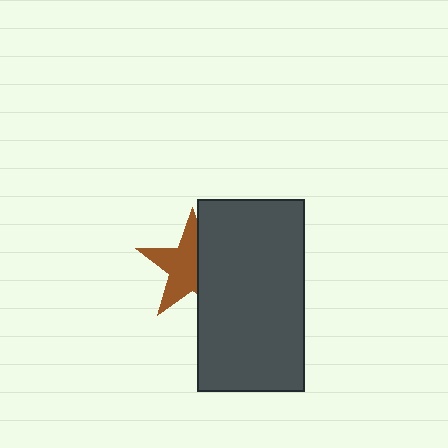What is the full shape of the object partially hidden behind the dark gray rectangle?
The partially hidden object is a brown star.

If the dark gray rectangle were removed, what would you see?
You would see the complete brown star.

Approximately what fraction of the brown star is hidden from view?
Roughly 41% of the brown star is hidden behind the dark gray rectangle.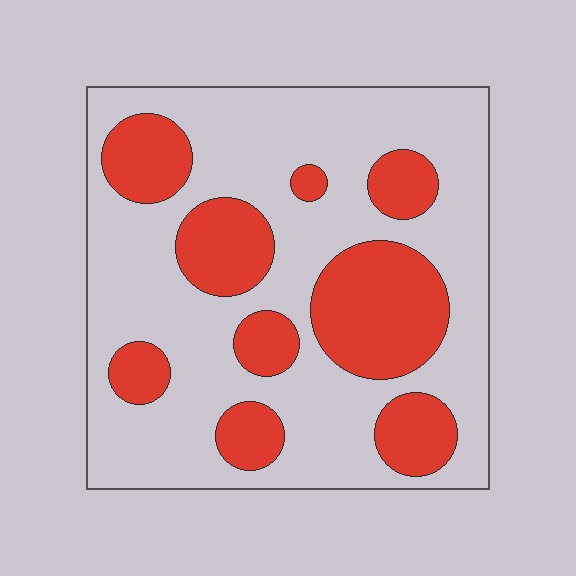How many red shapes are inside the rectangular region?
9.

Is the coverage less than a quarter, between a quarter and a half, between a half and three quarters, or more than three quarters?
Between a quarter and a half.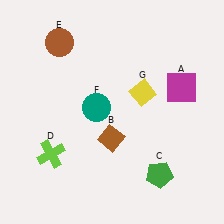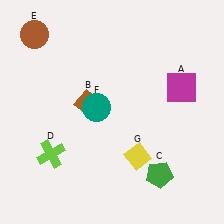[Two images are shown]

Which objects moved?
The objects that moved are: the brown diamond (B), the brown circle (E), the yellow diamond (G).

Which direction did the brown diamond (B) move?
The brown diamond (B) moved up.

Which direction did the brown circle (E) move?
The brown circle (E) moved left.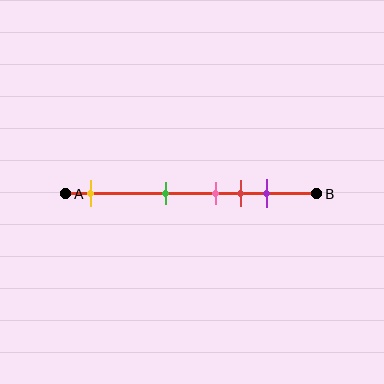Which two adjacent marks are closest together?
The pink and red marks are the closest adjacent pair.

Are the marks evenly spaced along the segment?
No, the marks are not evenly spaced.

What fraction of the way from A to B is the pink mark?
The pink mark is approximately 60% (0.6) of the way from A to B.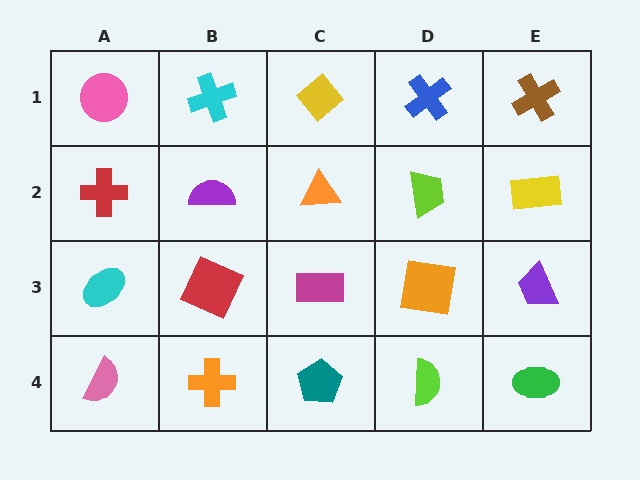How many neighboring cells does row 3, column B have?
4.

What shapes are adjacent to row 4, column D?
An orange square (row 3, column D), a teal pentagon (row 4, column C), a green ellipse (row 4, column E).